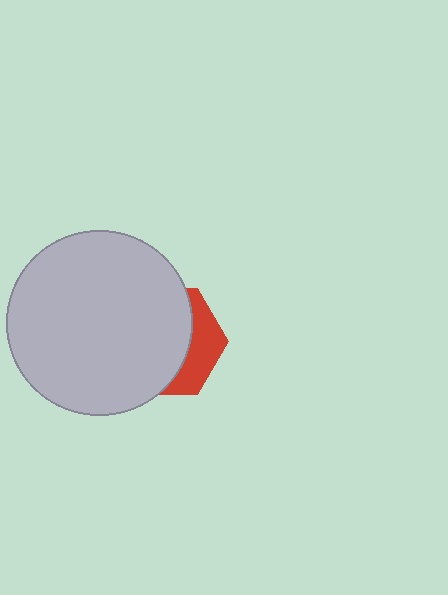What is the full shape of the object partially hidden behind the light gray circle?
The partially hidden object is a red hexagon.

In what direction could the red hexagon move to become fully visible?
The red hexagon could move right. That would shift it out from behind the light gray circle entirely.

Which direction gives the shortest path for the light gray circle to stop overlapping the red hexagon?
Moving left gives the shortest separation.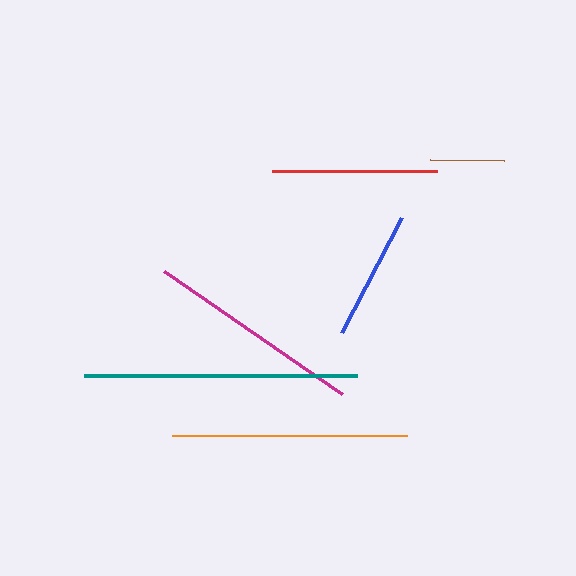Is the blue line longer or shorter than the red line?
The red line is longer than the blue line.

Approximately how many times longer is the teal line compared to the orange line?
The teal line is approximately 1.2 times the length of the orange line.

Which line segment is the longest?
The teal line is the longest at approximately 273 pixels.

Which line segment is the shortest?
The brown line is the shortest at approximately 75 pixels.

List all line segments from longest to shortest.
From longest to shortest: teal, orange, magenta, red, blue, brown.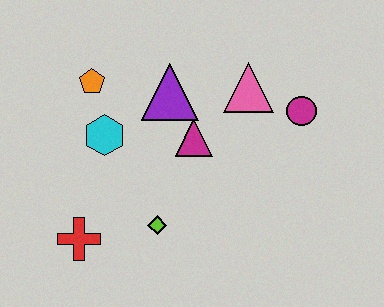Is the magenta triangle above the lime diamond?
Yes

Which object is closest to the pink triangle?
The magenta circle is closest to the pink triangle.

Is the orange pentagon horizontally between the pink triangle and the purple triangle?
No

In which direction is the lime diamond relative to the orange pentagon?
The lime diamond is below the orange pentagon.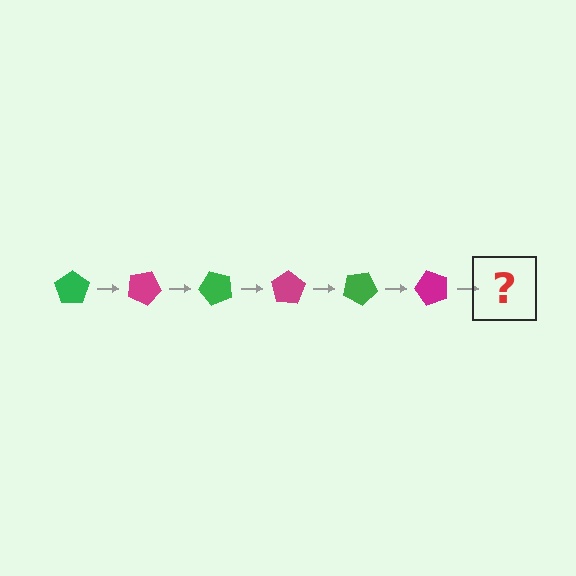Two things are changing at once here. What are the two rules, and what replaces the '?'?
The two rules are that it rotates 25 degrees each step and the color cycles through green and magenta. The '?' should be a green pentagon, rotated 150 degrees from the start.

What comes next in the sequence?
The next element should be a green pentagon, rotated 150 degrees from the start.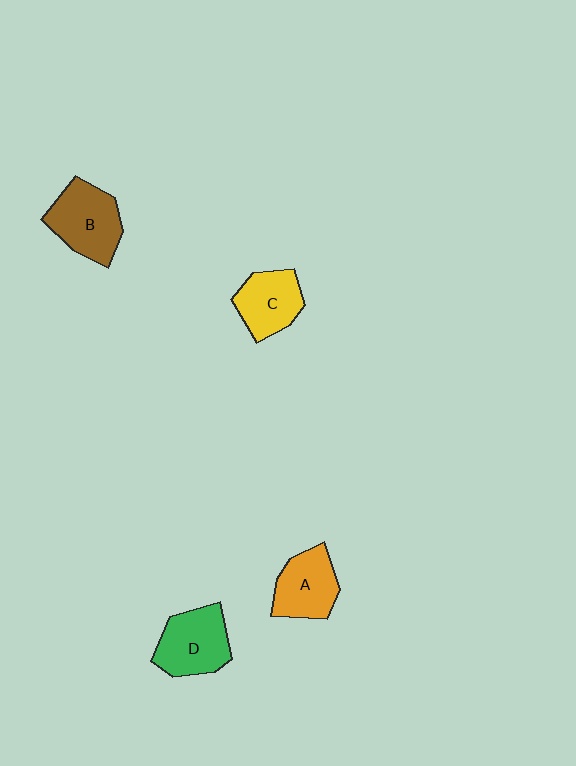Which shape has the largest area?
Shape B (brown).